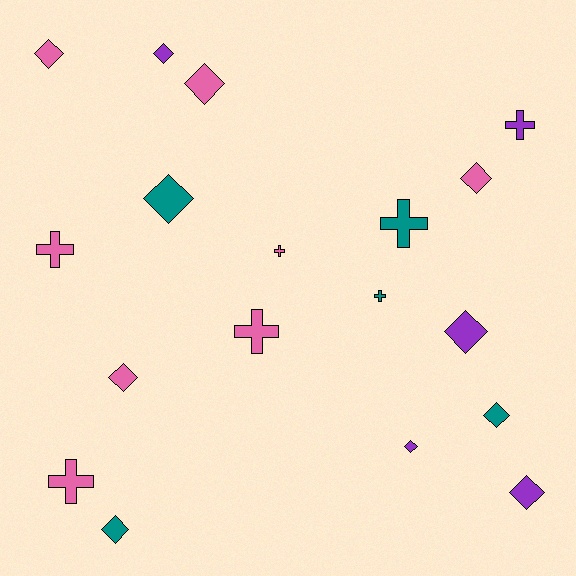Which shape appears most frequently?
Diamond, with 11 objects.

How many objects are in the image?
There are 18 objects.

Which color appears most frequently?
Pink, with 8 objects.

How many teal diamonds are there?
There are 3 teal diamonds.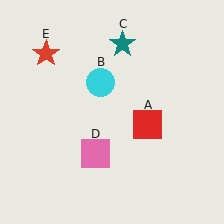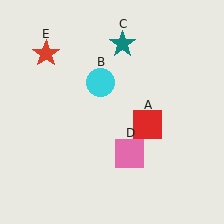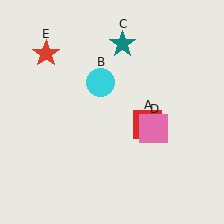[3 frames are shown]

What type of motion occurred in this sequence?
The pink square (object D) rotated counterclockwise around the center of the scene.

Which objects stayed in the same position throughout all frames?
Red square (object A) and cyan circle (object B) and teal star (object C) and red star (object E) remained stationary.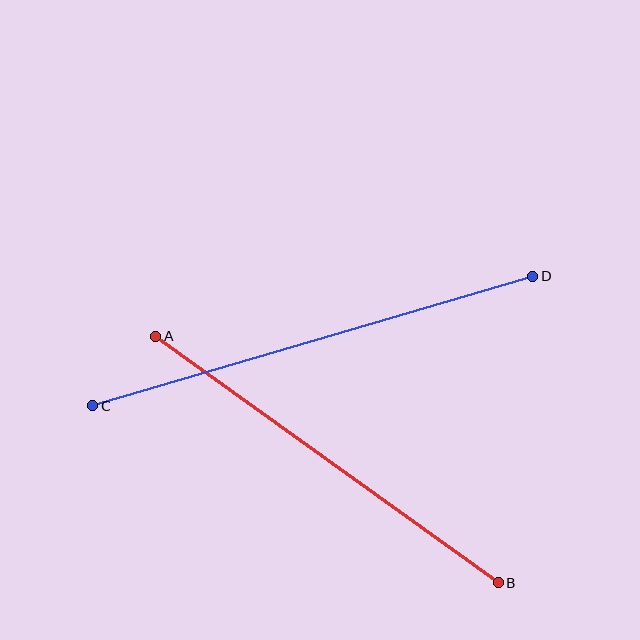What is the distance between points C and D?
The distance is approximately 459 pixels.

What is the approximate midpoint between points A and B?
The midpoint is at approximately (327, 460) pixels.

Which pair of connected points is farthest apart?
Points C and D are farthest apart.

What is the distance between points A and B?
The distance is approximately 422 pixels.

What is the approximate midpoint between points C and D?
The midpoint is at approximately (313, 341) pixels.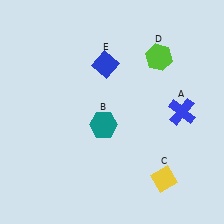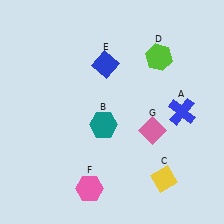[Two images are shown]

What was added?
A pink hexagon (F), a pink diamond (G) were added in Image 2.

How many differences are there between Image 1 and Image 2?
There are 2 differences between the two images.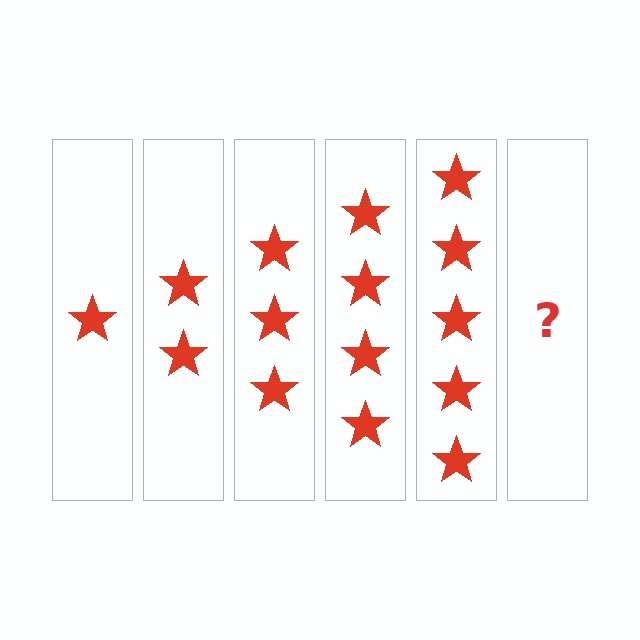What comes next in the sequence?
The next element should be 6 stars.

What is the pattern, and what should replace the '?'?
The pattern is that each step adds one more star. The '?' should be 6 stars.